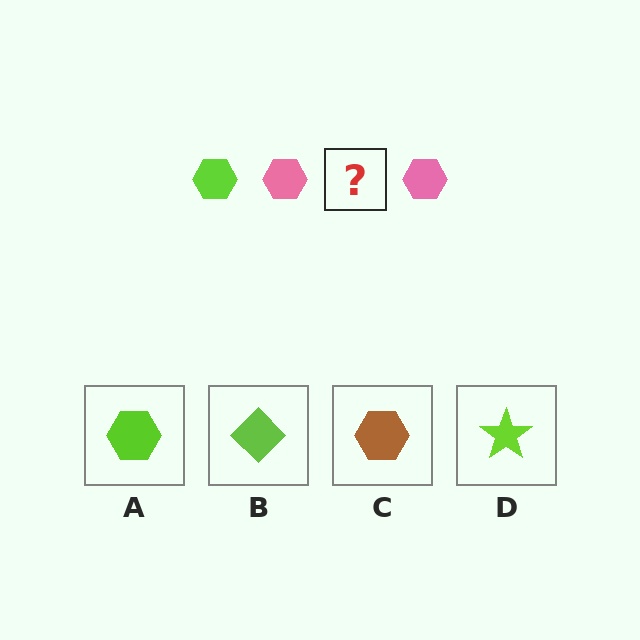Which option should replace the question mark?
Option A.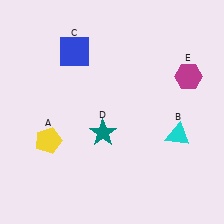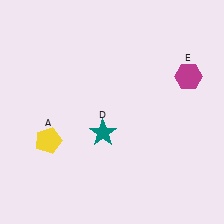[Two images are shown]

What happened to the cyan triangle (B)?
The cyan triangle (B) was removed in Image 2. It was in the bottom-right area of Image 1.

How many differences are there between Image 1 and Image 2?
There are 2 differences between the two images.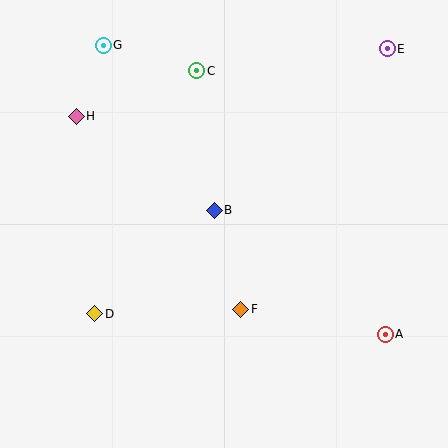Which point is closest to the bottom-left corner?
Point D is closest to the bottom-left corner.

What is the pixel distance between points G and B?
The distance between G and B is 199 pixels.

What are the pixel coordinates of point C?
Point C is at (197, 71).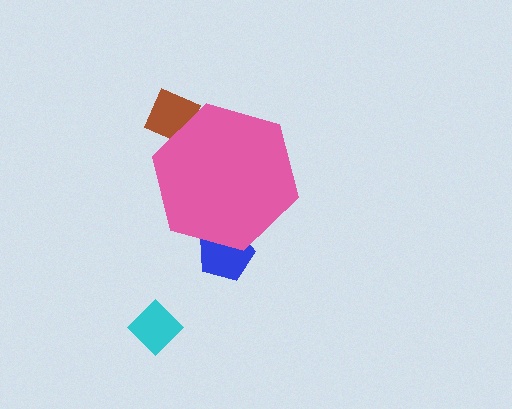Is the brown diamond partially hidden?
Yes, the brown diamond is partially hidden behind the pink hexagon.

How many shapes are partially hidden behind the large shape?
2 shapes are partially hidden.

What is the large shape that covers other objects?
A pink hexagon.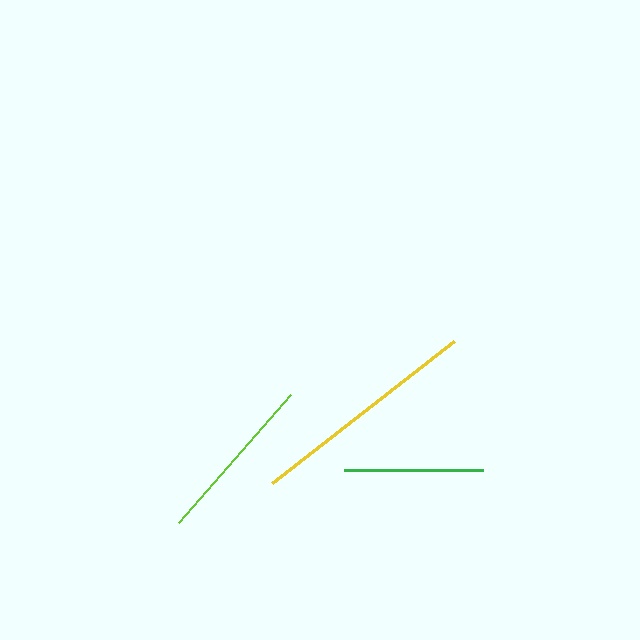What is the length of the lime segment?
The lime segment is approximately 170 pixels long.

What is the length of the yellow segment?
The yellow segment is approximately 231 pixels long.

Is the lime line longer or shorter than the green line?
The lime line is longer than the green line.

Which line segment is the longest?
The yellow line is the longest at approximately 231 pixels.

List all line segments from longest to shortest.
From longest to shortest: yellow, lime, green.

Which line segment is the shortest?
The green line is the shortest at approximately 139 pixels.